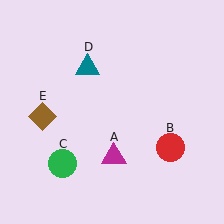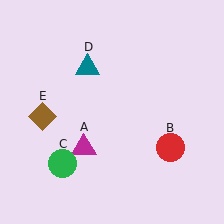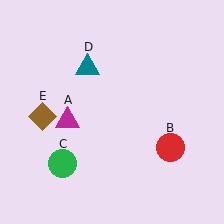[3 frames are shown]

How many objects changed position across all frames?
1 object changed position: magenta triangle (object A).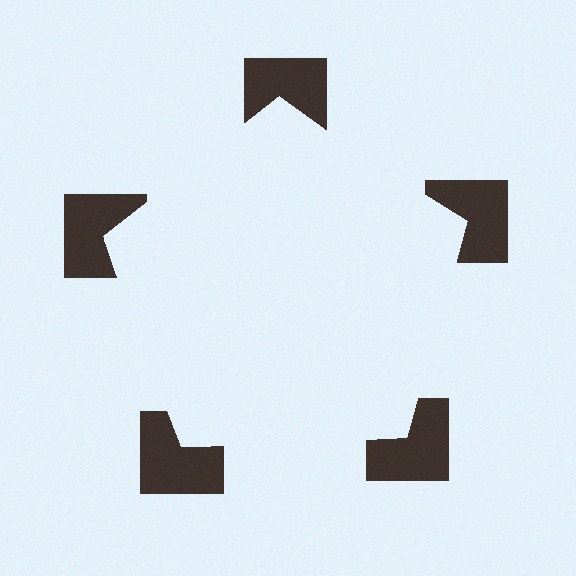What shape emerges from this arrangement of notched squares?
An illusory pentagon — its edges are inferred from the aligned wedge cuts in the notched squares, not physically drawn.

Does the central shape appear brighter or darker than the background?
It typically appears slightly brighter than the background, even though no actual brightness change is drawn.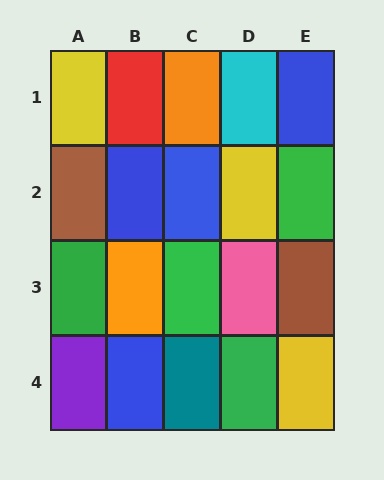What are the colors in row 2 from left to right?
Brown, blue, blue, yellow, green.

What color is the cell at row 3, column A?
Green.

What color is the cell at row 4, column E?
Yellow.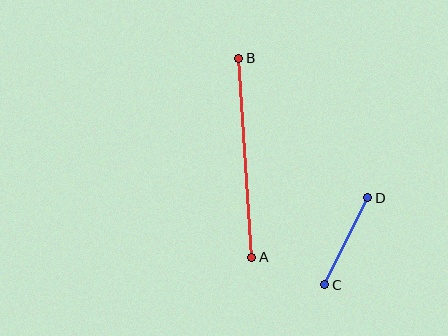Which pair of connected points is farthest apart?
Points A and B are farthest apart.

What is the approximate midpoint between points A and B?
The midpoint is at approximately (245, 158) pixels.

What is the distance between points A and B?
The distance is approximately 199 pixels.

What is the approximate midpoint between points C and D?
The midpoint is at approximately (346, 241) pixels.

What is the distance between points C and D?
The distance is approximately 97 pixels.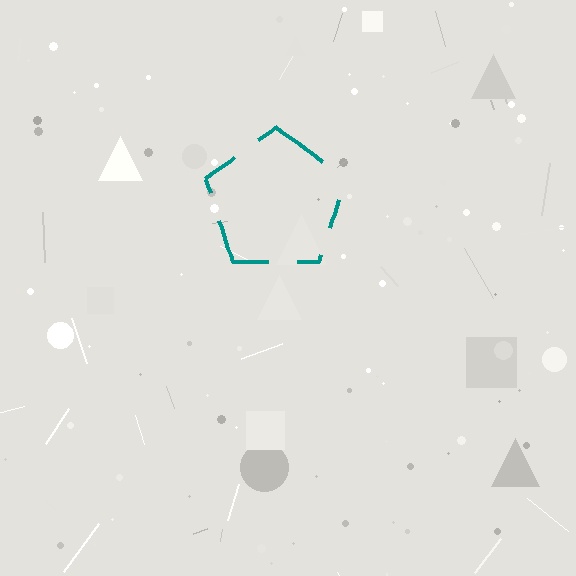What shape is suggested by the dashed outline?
The dashed outline suggests a pentagon.